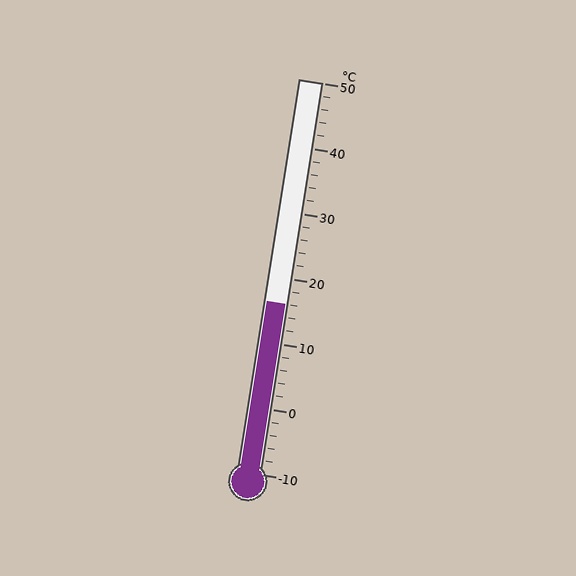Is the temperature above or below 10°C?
The temperature is above 10°C.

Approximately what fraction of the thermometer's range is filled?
The thermometer is filled to approximately 45% of its range.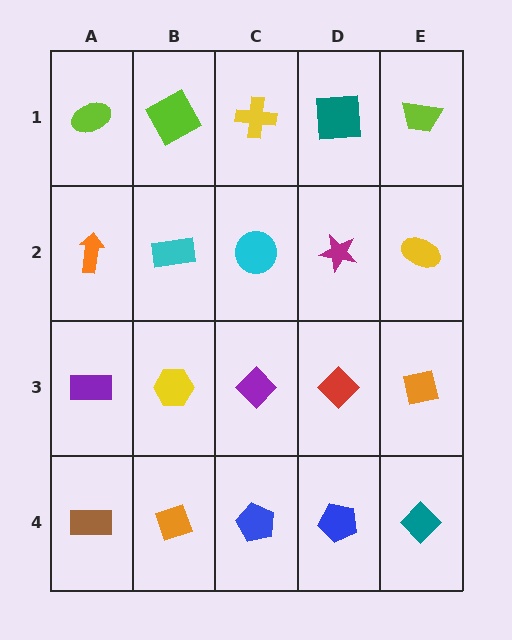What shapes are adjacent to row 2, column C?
A yellow cross (row 1, column C), a purple diamond (row 3, column C), a cyan rectangle (row 2, column B), a magenta star (row 2, column D).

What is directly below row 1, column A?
An orange arrow.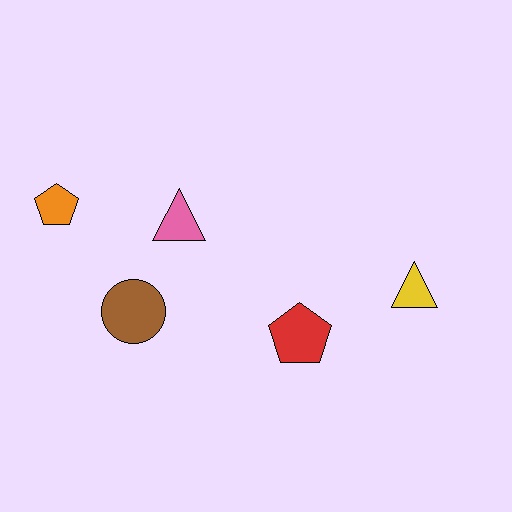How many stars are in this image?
There are no stars.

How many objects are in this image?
There are 5 objects.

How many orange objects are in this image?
There is 1 orange object.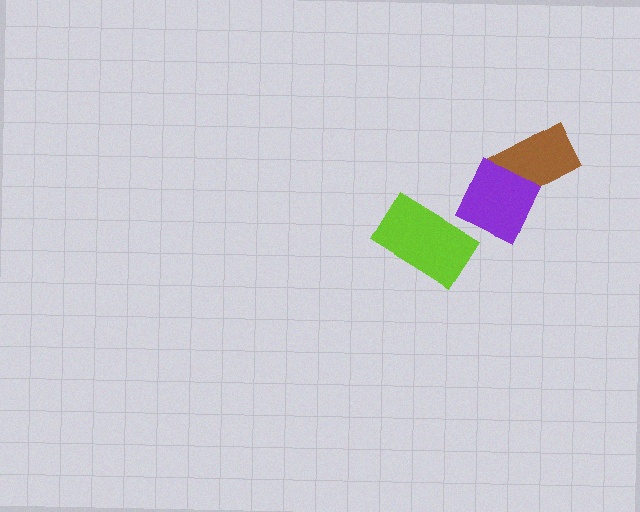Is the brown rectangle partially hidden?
Yes, it is partially covered by another shape.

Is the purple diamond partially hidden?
No, no other shape covers it.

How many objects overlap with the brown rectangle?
1 object overlaps with the brown rectangle.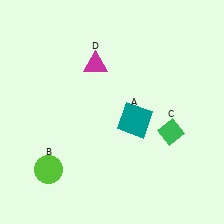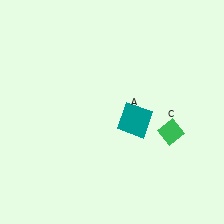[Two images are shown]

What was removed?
The magenta triangle (D), the lime circle (B) were removed in Image 2.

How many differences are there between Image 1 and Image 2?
There are 2 differences between the two images.